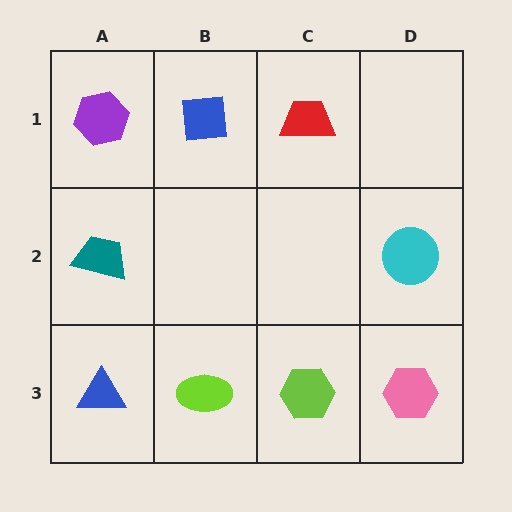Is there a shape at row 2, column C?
No, that cell is empty.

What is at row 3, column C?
A lime hexagon.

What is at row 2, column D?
A cyan circle.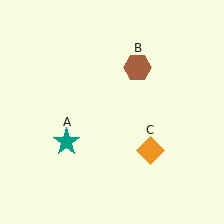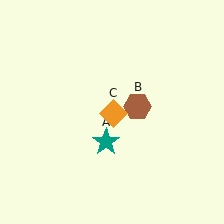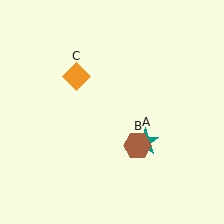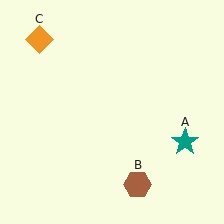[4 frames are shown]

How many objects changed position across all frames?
3 objects changed position: teal star (object A), brown hexagon (object B), orange diamond (object C).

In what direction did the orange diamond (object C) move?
The orange diamond (object C) moved up and to the left.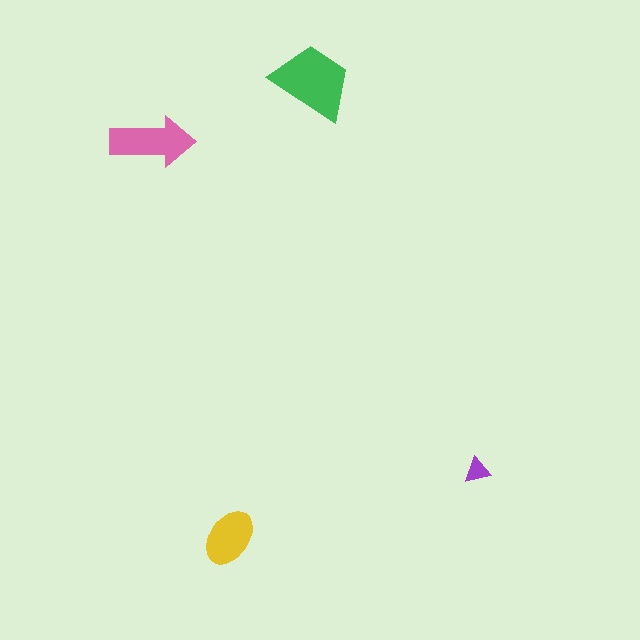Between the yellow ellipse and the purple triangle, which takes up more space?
The yellow ellipse.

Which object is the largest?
The green trapezoid.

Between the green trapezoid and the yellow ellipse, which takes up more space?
The green trapezoid.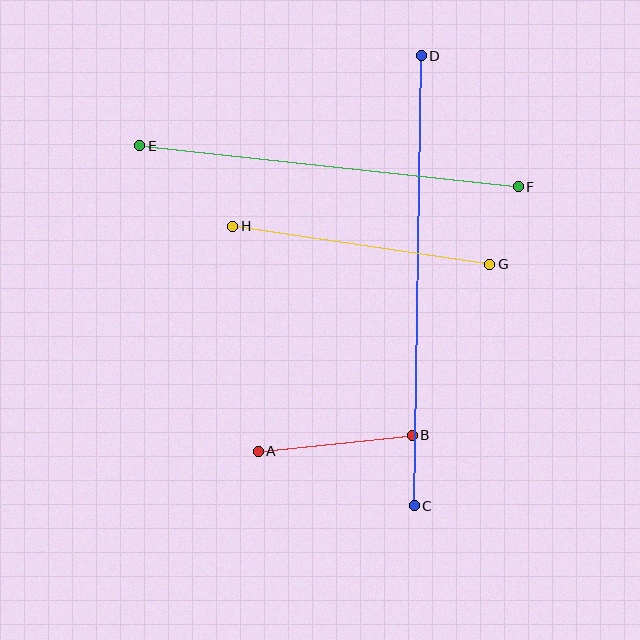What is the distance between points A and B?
The distance is approximately 155 pixels.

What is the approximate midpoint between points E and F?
The midpoint is at approximately (329, 166) pixels.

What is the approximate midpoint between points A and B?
The midpoint is at approximately (335, 443) pixels.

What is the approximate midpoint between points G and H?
The midpoint is at approximately (361, 245) pixels.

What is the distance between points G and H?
The distance is approximately 260 pixels.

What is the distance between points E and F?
The distance is approximately 381 pixels.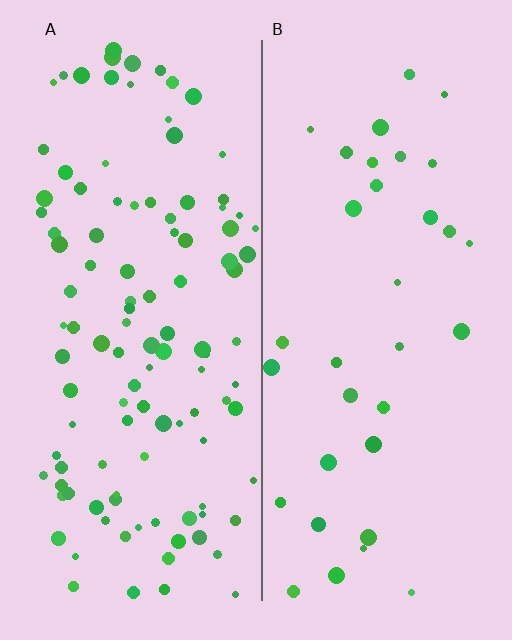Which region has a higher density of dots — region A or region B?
A (the left).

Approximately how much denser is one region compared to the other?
Approximately 3.2× — region A over region B.